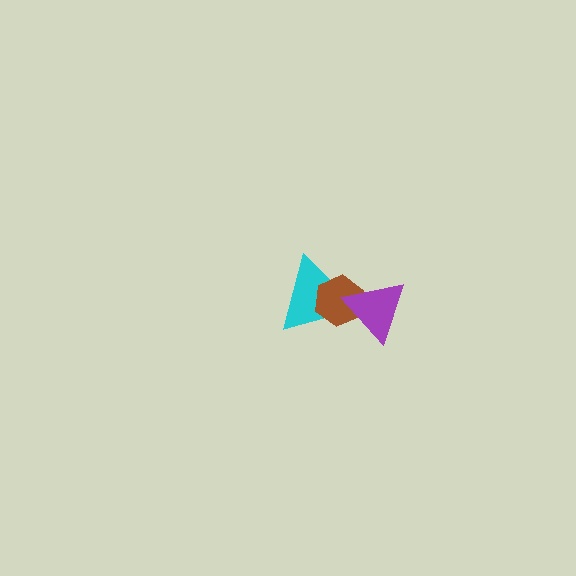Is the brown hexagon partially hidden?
Yes, it is partially covered by another shape.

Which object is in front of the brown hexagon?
The purple triangle is in front of the brown hexagon.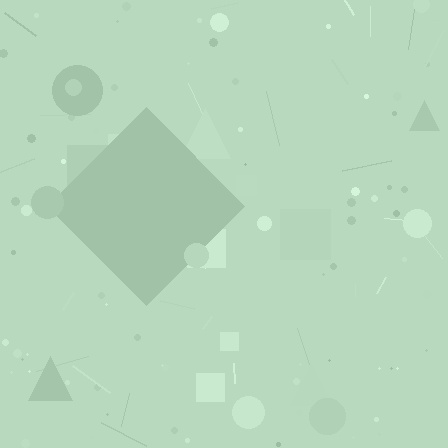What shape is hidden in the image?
A diamond is hidden in the image.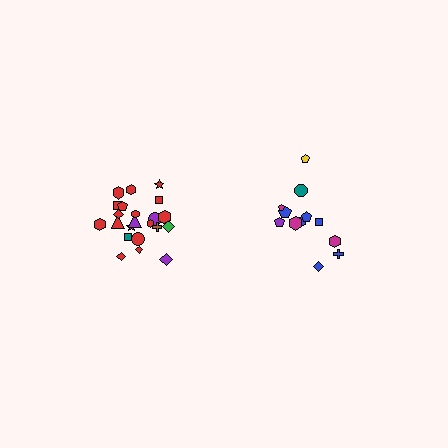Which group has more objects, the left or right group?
The left group.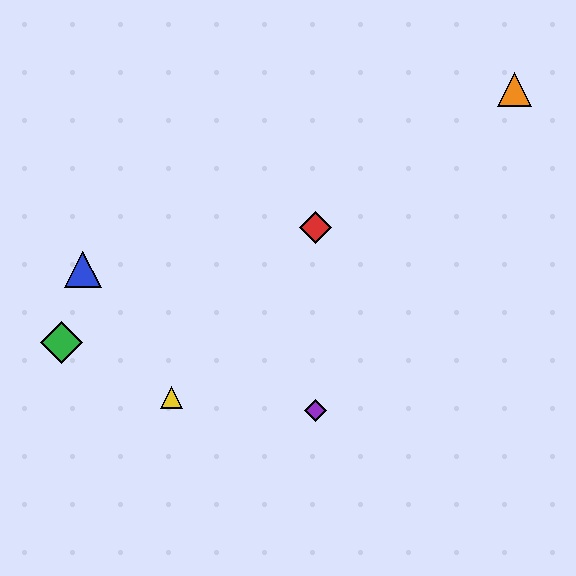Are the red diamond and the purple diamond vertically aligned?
Yes, both are at x≈315.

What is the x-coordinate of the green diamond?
The green diamond is at x≈62.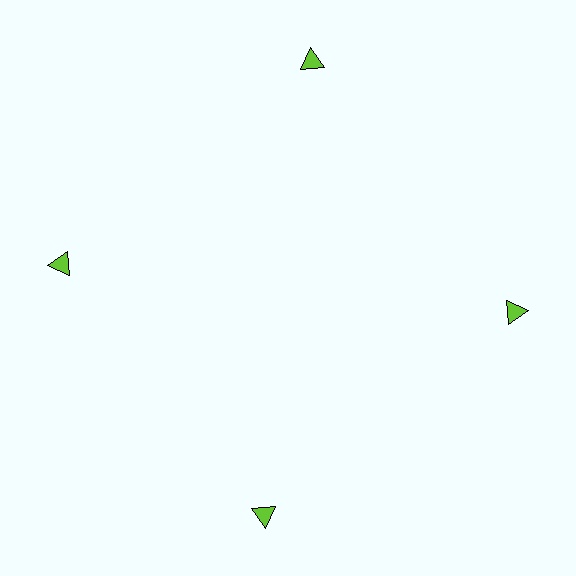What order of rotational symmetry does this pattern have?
This pattern has 4-fold rotational symmetry.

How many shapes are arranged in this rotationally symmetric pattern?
There are 4 shapes, arranged in 4 groups of 1.